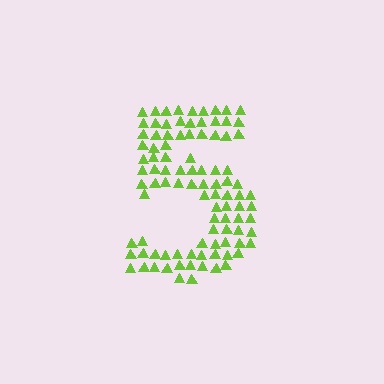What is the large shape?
The large shape is the digit 5.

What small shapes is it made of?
It is made of small triangles.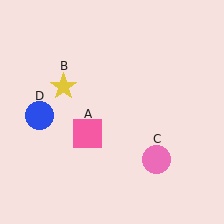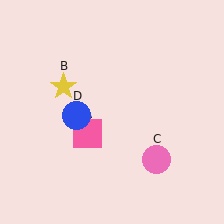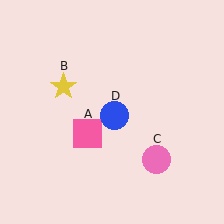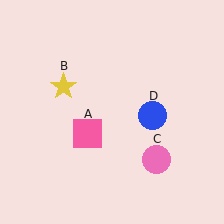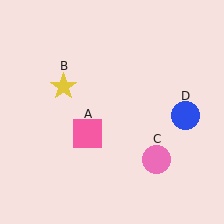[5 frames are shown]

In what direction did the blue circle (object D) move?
The blue circle (object D) moved right.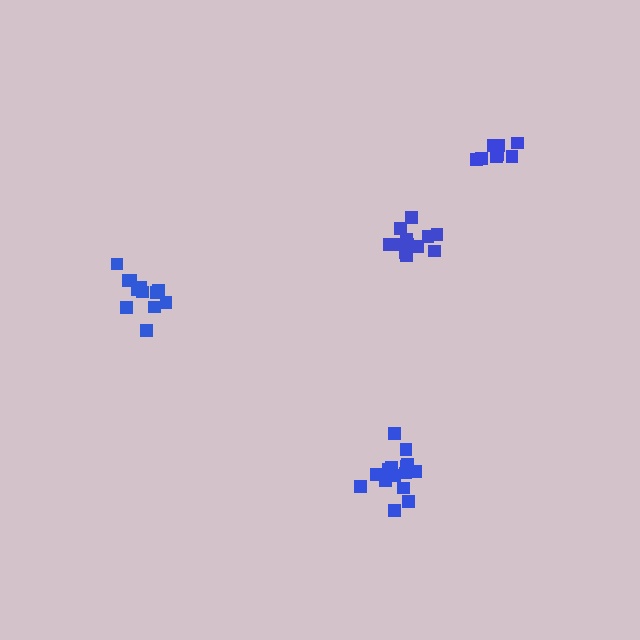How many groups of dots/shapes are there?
There are 4 groups.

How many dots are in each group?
Group 1: 12 dots, Group 2: 9 dots, Group 3: 15 dots, Group 4: 12 dots (48 total).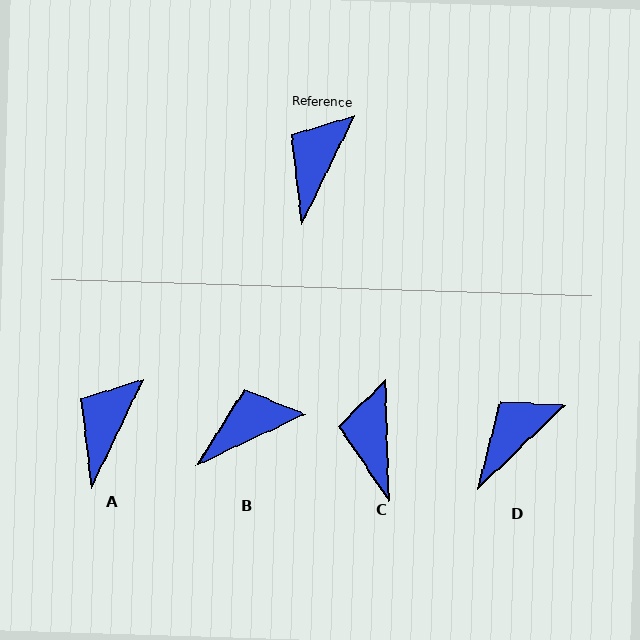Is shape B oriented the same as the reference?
No, it is off by about 39 degrees.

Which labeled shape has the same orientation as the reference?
A.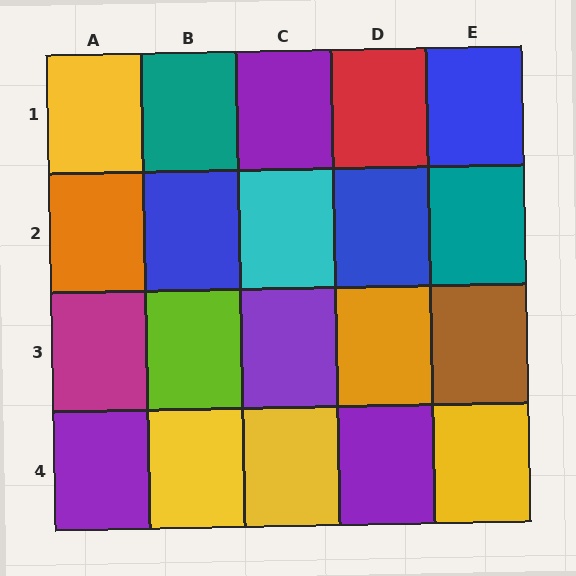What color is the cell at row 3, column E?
Brown.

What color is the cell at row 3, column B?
Lime.